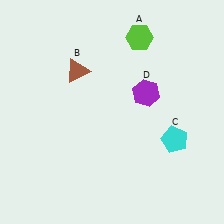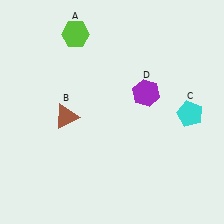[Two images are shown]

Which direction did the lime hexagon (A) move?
The lime hexagon (A) moved left.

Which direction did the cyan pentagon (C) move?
The cyan pentagon (C) moved up.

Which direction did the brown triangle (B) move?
The brown triangle (B) moved down.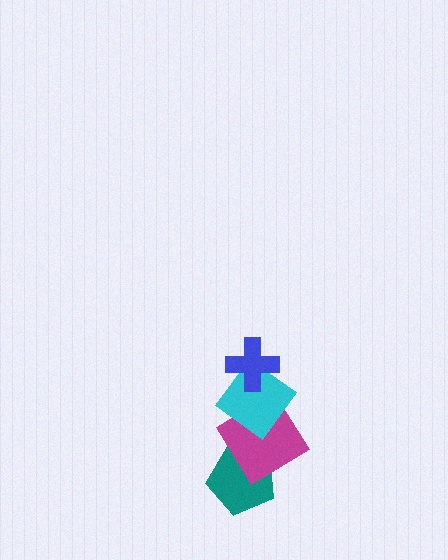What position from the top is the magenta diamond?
The magenta diamond is 3rd from the top.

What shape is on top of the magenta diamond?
The cyan diamond is on top of the magenta diamond.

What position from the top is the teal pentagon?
The teal pentagon is 4th from the top.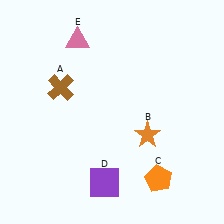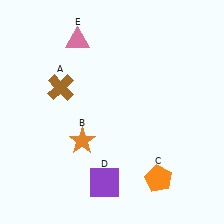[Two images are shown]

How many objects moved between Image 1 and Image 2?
1 object moved between the two images.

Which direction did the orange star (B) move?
The orange star (B) moved left.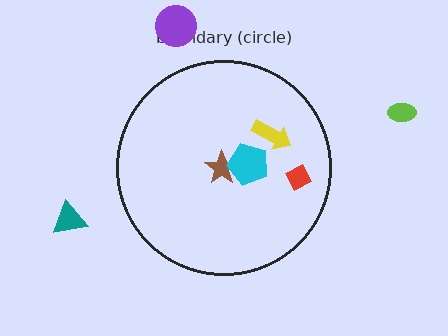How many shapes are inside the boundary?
4 inside, 3 outside.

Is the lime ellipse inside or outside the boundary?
Outside.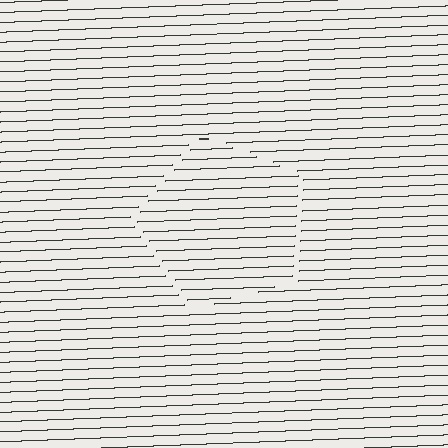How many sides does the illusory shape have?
5 sides — the line-ends trace a pentagon.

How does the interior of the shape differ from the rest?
The interior of the shape contains the same grating, shifted by half a period — the contour is defined by the phase discontinuity where line-ends from the inner and outer gratings abut.